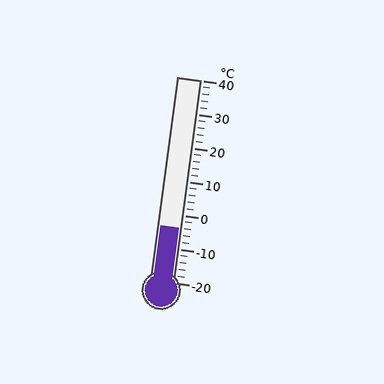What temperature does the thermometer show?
The thermometer shows approximately -4°C.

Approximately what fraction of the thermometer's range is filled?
The thermometer is filled to approximately 25% of its range.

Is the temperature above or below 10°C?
The temperature is below 10°C.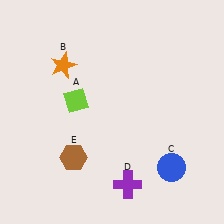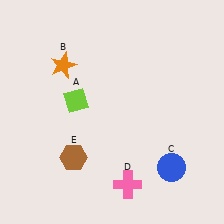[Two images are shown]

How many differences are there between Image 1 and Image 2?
There is 1 difference between the two images.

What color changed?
The cross (D) changed from purple in Image 1 to pink in Image 2.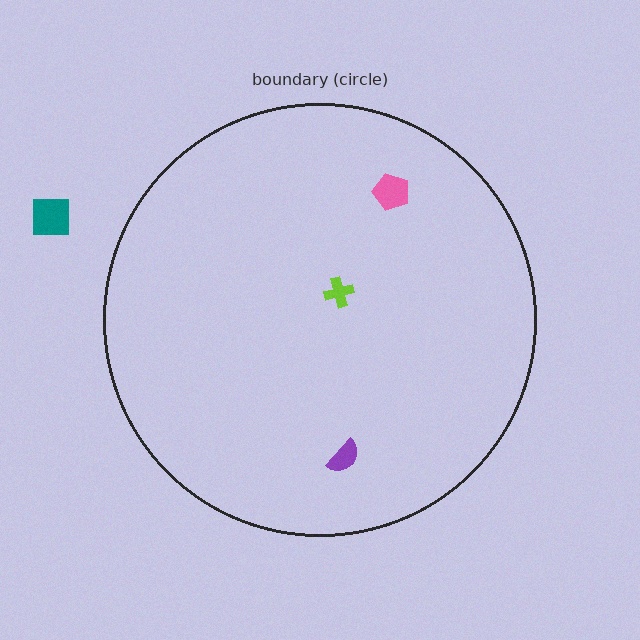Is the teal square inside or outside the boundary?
Outside.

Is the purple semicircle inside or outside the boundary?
Inside.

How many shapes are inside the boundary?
3 inside, 1 outside.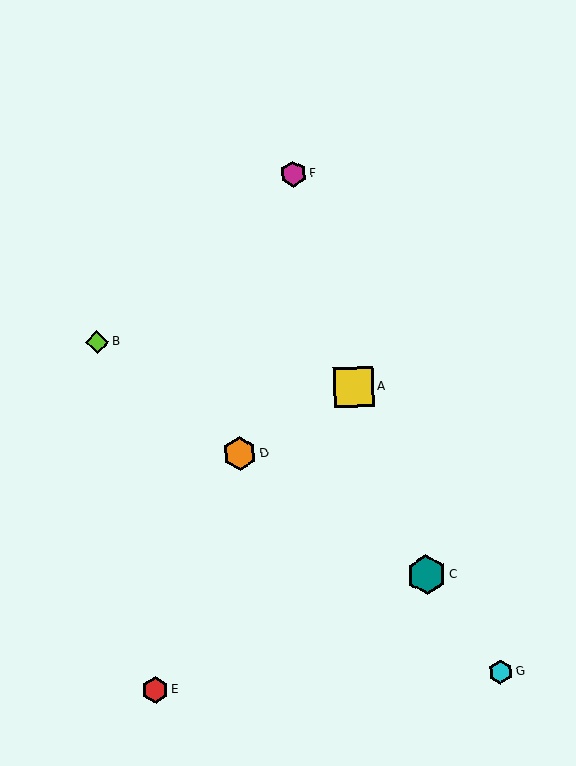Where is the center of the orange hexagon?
The center of the orange hexagon is at (240, 453).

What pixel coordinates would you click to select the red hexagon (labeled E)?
Click at (155, 690) to select the red hexagon E.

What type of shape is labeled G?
Shape G is a cyan hexagon.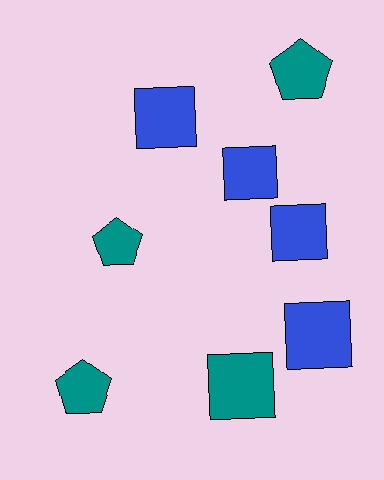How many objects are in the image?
There are 8 objects.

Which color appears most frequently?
Blue, with 4 objects.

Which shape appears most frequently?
Square, with 5 objects.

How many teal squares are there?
There is 1 teal square.